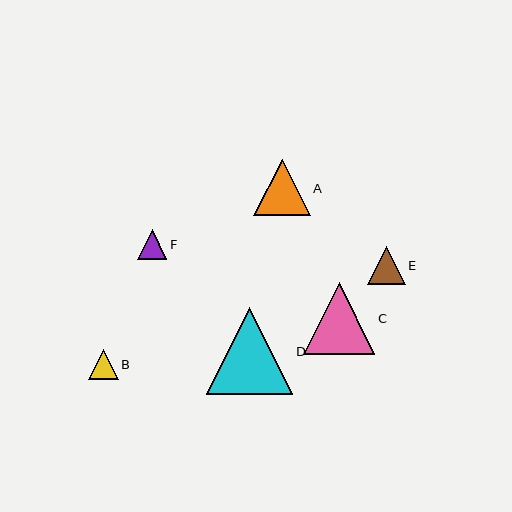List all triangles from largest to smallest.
From largest to smallest: D, C, A, E, B, F.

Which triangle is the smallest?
Triangle F is the smallest with a size of approximately 29 pixels.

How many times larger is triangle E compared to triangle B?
Triangle E is approximately 1.3 times the size of triangle B.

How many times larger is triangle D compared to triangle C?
Triangle D is approximately 1.2 times the size of triangle C.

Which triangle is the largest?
Triangle D is the largest with a size of approximately 87 pixels.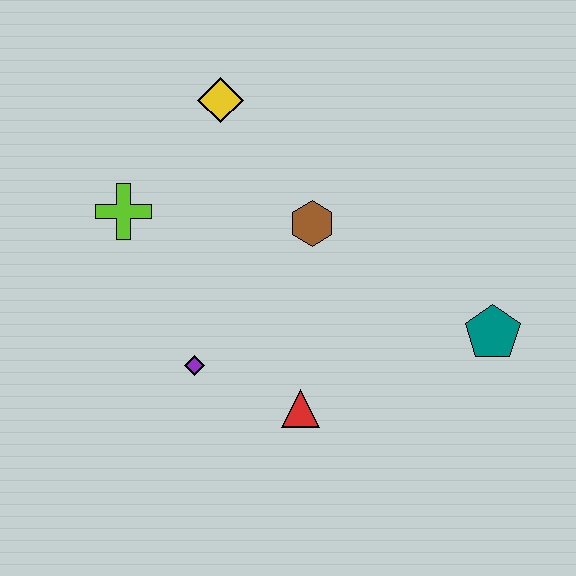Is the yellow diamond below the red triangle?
No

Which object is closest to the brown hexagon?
The yellow diamond is closest to the brown hexagon.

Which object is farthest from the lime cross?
The teal pentagon is farthest from the lime cross.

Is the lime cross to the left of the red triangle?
Yes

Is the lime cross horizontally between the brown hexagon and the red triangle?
No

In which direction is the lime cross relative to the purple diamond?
The lime cross is above the purple diamond.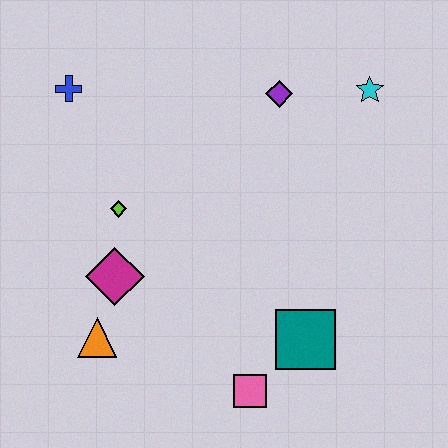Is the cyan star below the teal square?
No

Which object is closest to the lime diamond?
The magenta diamond is closest to the lime diamond.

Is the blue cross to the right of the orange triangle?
No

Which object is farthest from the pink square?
The blue cross is farthest from the pink square.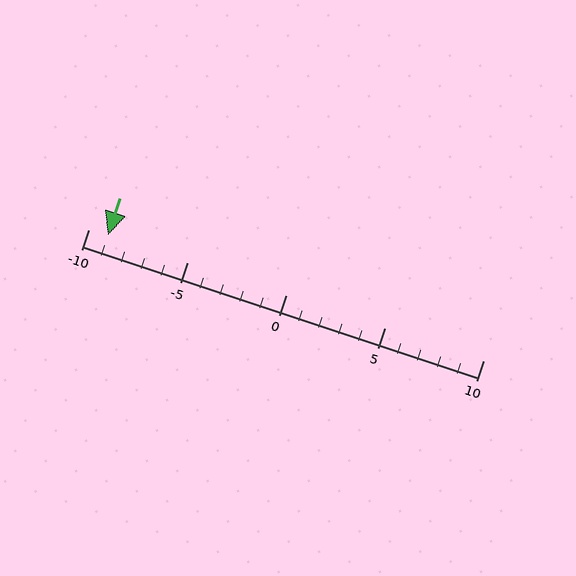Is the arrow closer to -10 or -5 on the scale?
The arrow is closer to -10.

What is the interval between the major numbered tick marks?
The major tick marks are spaced 5 units apart.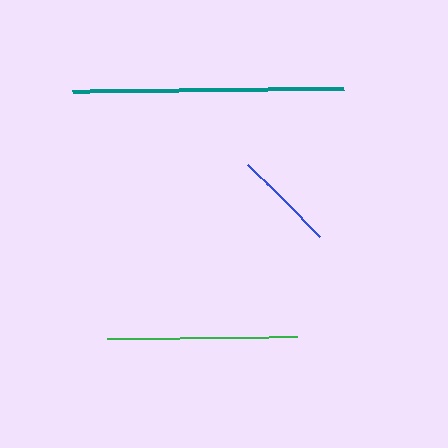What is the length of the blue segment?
The blue segment is approximately 102 pixels long.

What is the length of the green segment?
The green segment is approximately 189 pixels long.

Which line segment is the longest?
The teal line is the longest at approximately 271 pixels.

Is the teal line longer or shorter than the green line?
The teal line is longer than the green line.